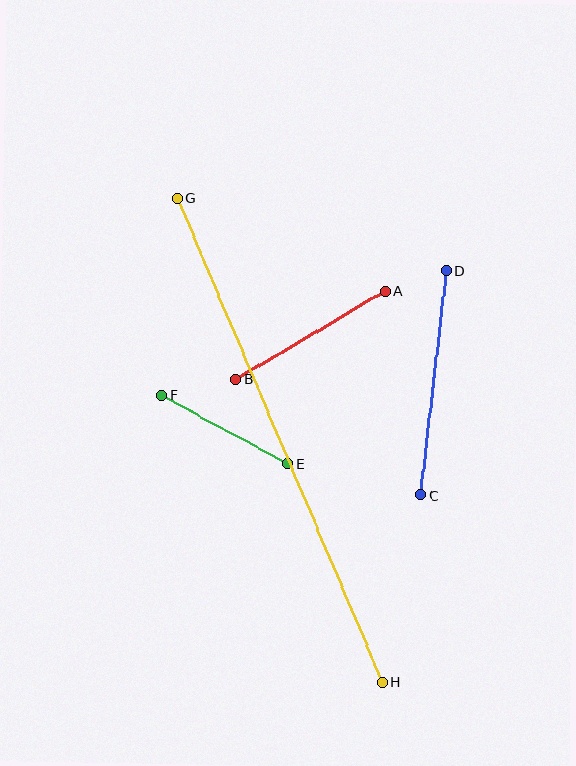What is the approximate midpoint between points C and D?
The midpoint is at approximately (434, 383) pixels.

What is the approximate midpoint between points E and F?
The midpoint is at approximately (224, 429) pixels.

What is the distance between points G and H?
The distance is approximately 526 pixels.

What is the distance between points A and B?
The distance is approximately 173 pixels.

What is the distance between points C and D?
The distance is approximately 226 pixels.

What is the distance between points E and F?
The distance is approximately 144 pixels.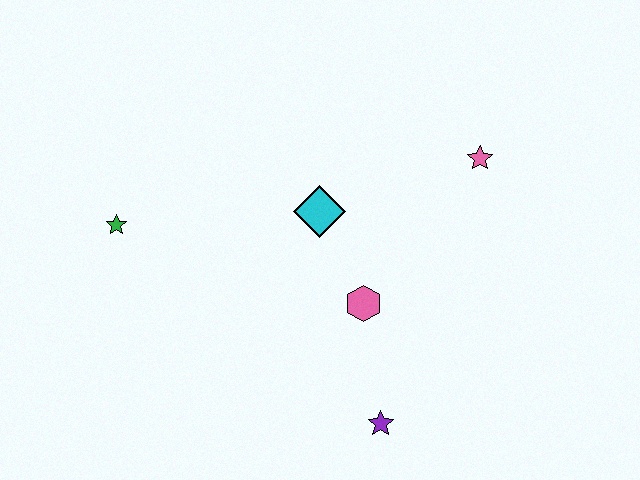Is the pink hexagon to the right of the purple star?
No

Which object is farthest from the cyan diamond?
The purple star is farthest from the cyan diamond.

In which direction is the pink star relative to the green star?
The pink star is to the right of the green star.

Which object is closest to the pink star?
The cyan diamond is closest to the pink star.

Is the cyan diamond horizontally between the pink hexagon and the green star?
Yes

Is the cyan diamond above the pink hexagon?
Yes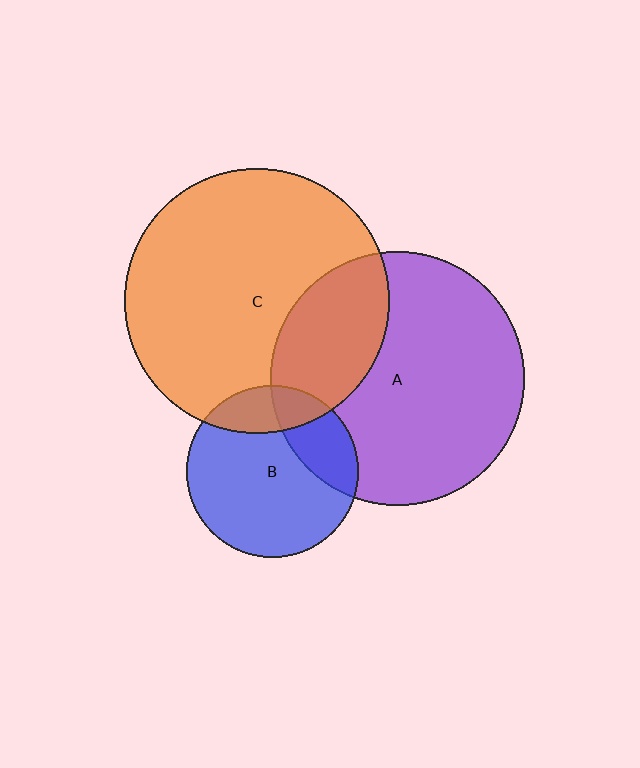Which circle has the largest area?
Circle C (orange).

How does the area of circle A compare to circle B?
Approximately 2.2 times.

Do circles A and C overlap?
Yes.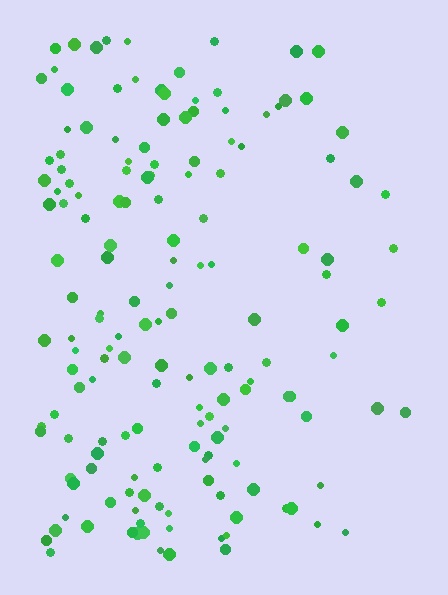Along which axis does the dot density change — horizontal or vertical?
Horizontal.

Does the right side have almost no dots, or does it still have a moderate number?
Still a moderate number, just noticeably fewer than the left.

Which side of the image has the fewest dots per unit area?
The right.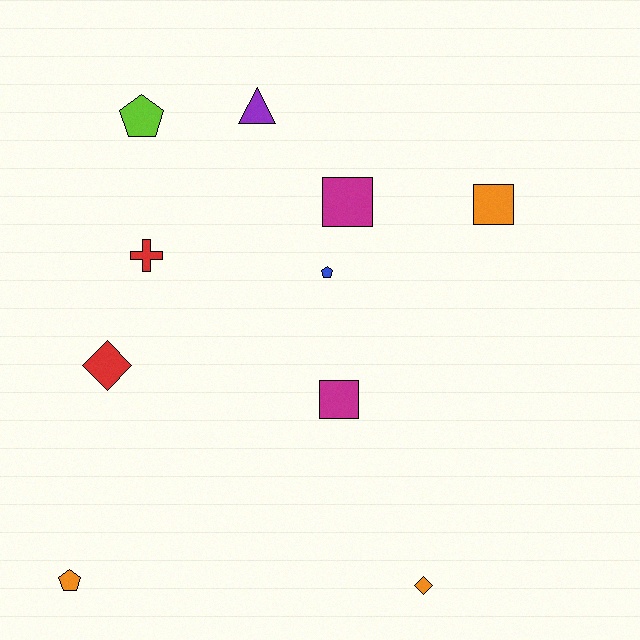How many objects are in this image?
There are 10 objects.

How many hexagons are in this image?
There are no hexagons.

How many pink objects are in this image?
There are no pink objects.